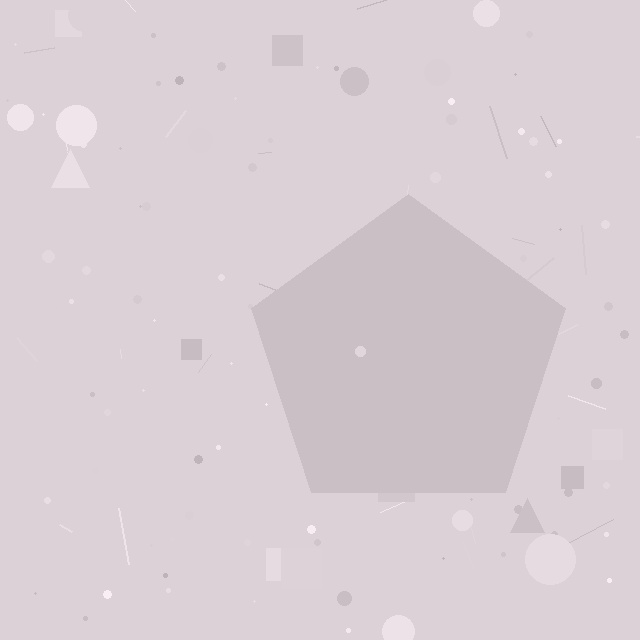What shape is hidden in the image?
A pentagon is hidden in the image.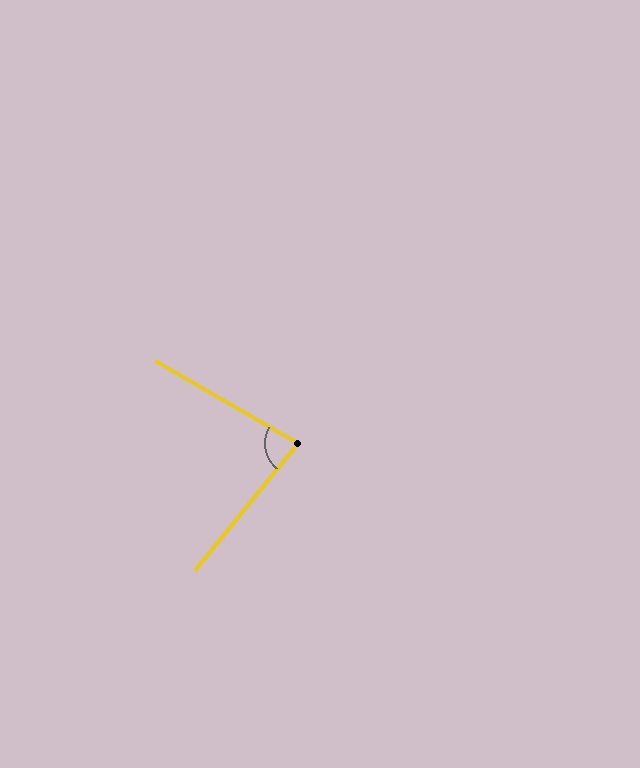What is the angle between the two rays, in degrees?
Approximately 81 degrees.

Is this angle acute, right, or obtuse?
It is acute.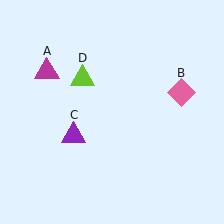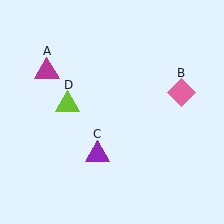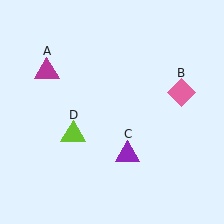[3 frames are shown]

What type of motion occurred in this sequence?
The purple triangle (object C), lime triangle (object D) rotated counterclockwise around the center of the scene.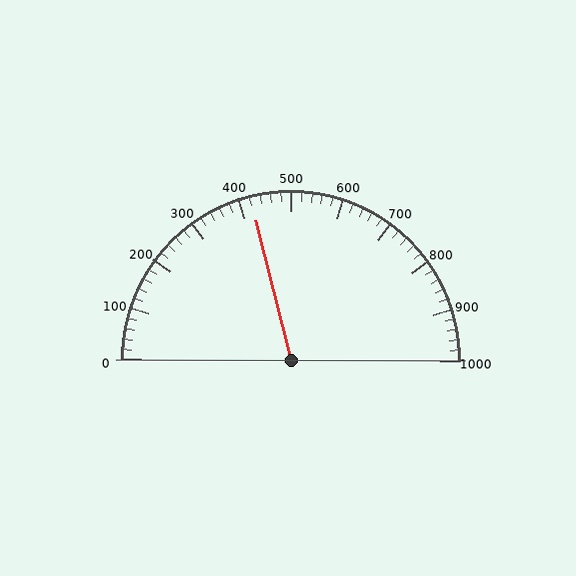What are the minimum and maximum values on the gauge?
The gauge ranges from 0 to 1000.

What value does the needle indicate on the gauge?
The needle indicates approximately 420.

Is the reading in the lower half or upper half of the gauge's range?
The reading is in the lower half of the range (0 to 1000).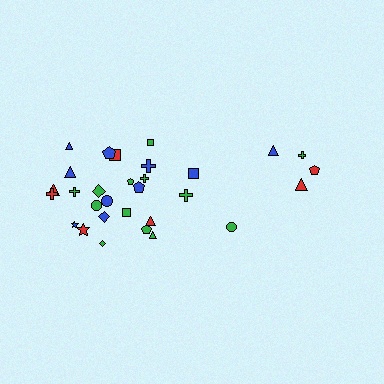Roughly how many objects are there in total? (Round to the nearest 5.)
Roughly 30 objects in total.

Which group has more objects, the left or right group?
The left group.